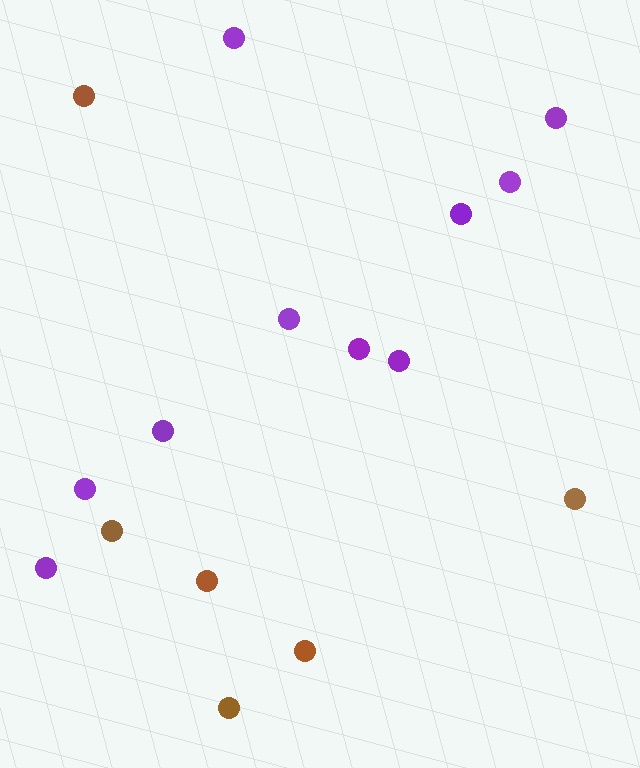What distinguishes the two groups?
There are 2 groups: one group of brown circles (6) and one group of purple circles (10).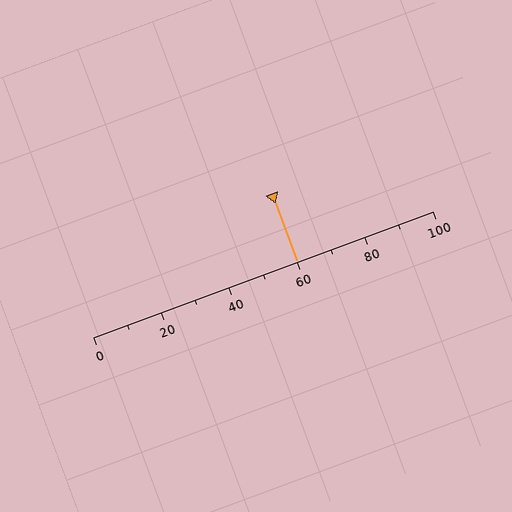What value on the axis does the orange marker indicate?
The marker indicates approximately 60.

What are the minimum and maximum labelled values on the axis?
The axis runs from 0 to 100.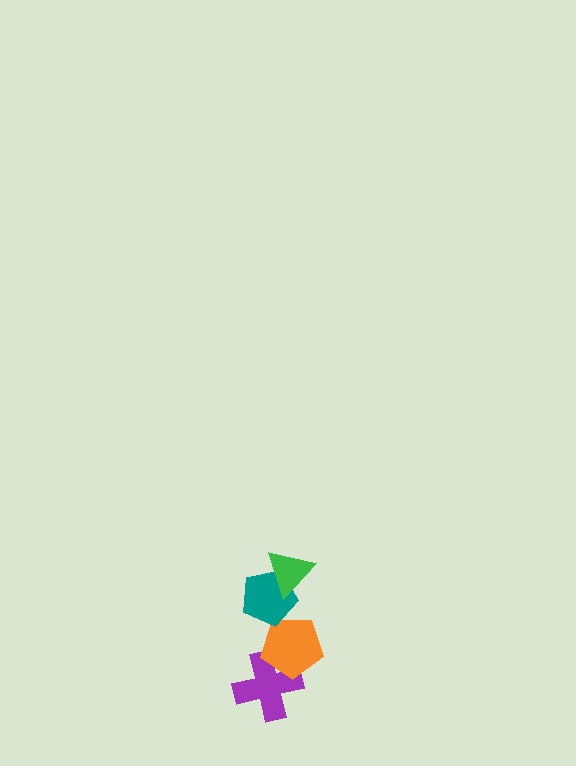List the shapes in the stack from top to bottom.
From top to bottom: the green triangle, the teal pentagon, the orange pentagon, the purple cross.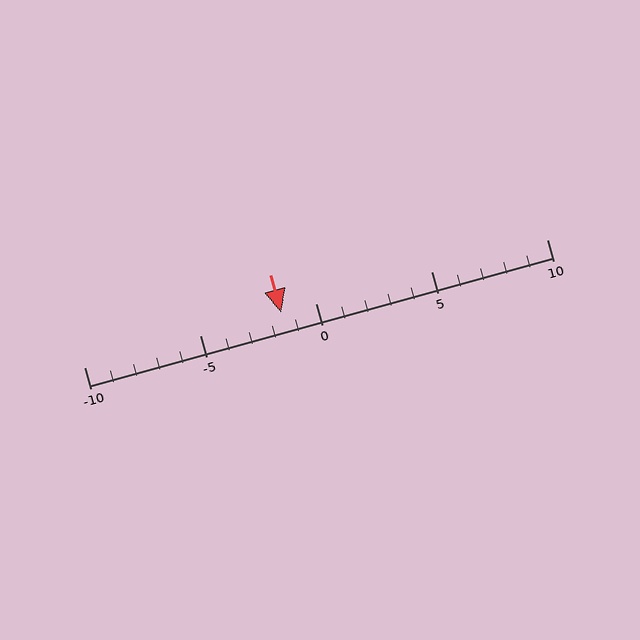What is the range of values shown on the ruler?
The ruler shows values from -10 to 10.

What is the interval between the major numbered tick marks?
The major tick marks are spaced 5 units apart.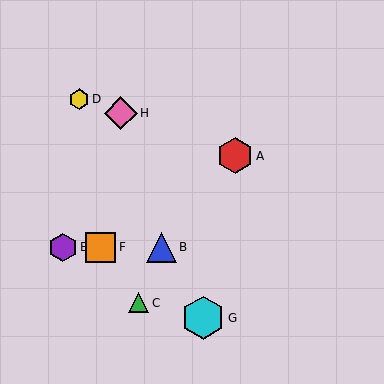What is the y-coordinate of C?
Object C is at y≈303.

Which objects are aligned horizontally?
Objects B, E, F are aligned horizontally.